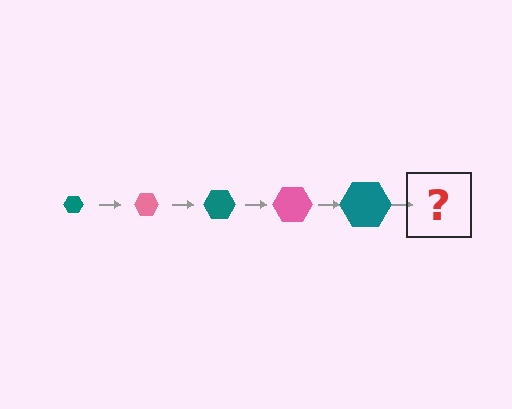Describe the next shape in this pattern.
It should be a pink hexagon, larger than the previous one.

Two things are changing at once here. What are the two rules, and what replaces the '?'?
The two rules are that the hexagon grows larger each step and the color cycles through teal and pink. The '?' should be a pink hexagon, larger than the previous one.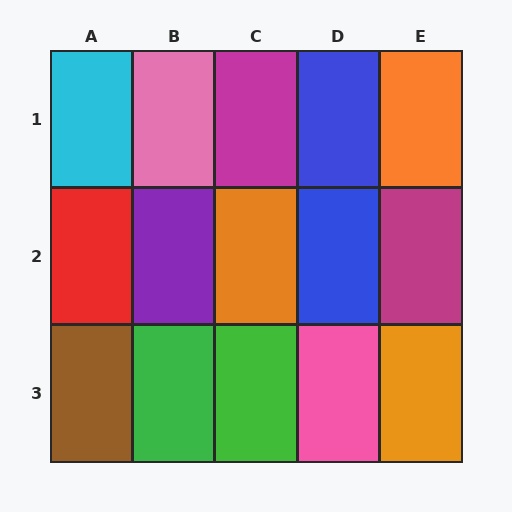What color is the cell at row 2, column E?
Magenta.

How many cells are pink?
2 cells are pink.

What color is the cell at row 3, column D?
Pink.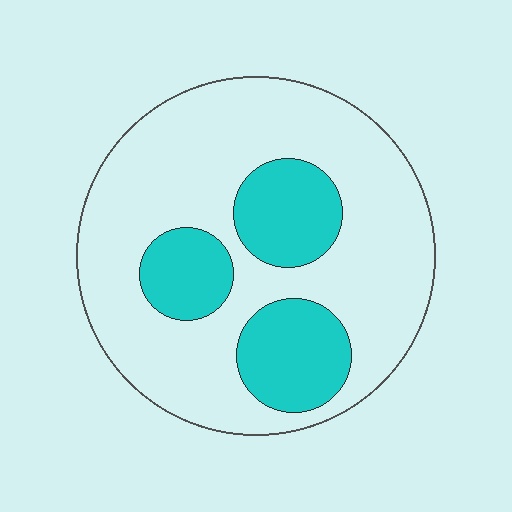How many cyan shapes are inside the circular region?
3.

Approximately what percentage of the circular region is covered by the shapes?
Approximately 25%.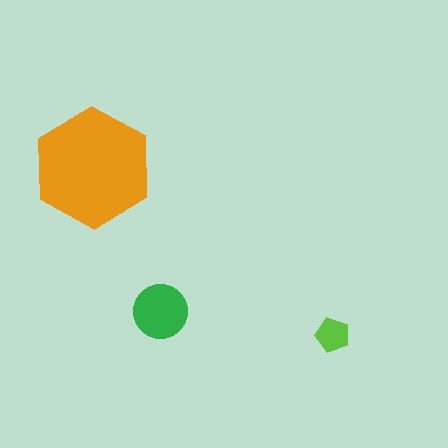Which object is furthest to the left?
The orange hexagon is leftmost.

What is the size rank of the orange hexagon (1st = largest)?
1st.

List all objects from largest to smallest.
The orange hexagon, the green circle, the lime pentagon.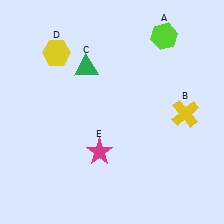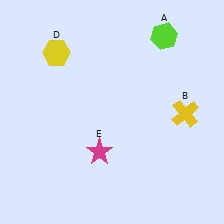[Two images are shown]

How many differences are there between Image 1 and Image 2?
There is 1 difference between the two images.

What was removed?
The green triangle (C) was removed in Image 2.